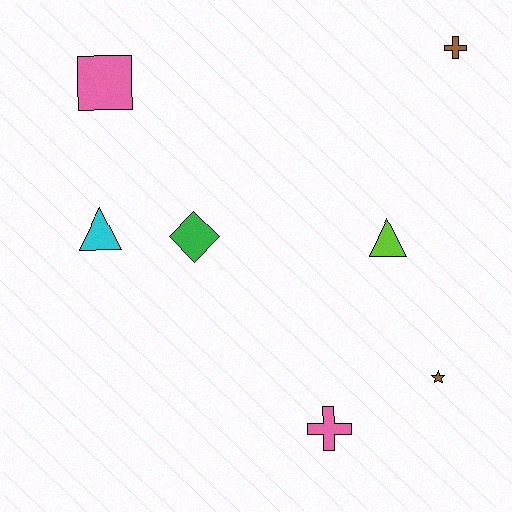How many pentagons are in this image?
There are no pentagons.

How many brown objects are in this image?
There are 2 brown objects.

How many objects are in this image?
There are 7 objects.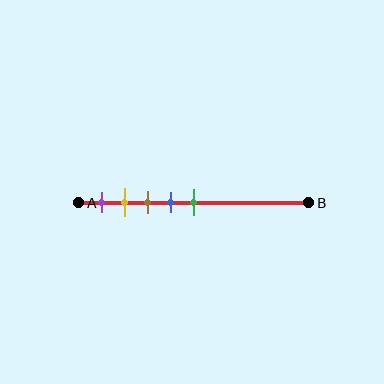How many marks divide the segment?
There are 5 marks dividing the segment.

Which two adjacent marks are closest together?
The yellow and brown marks are the closest adjacent pair.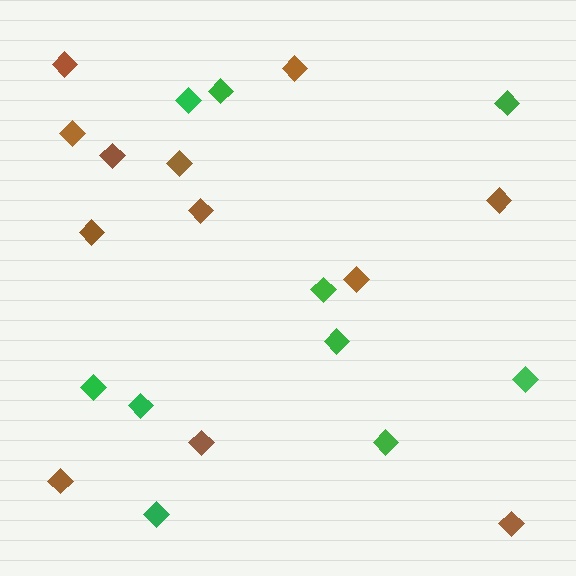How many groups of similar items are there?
There are 2 groups: one group of green diamonds (10) and one group of brown diamonds (12).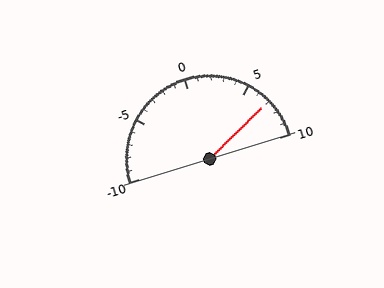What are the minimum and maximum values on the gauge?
The gauge ranges from -10 to 10.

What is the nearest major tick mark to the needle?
The nearest major tick mark is 5.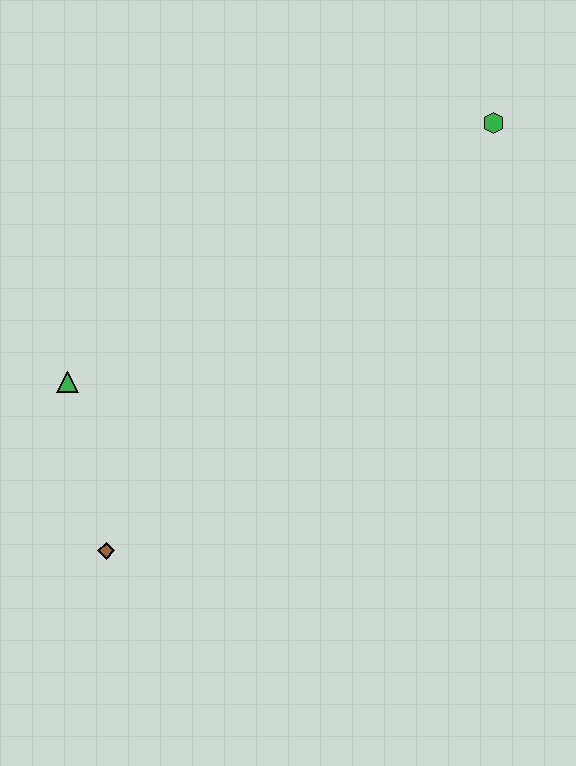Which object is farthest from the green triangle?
The green hexagon is farthest from the green triangle.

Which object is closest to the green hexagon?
The green triangle is closest to the green hexagon.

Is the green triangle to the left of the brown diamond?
Yes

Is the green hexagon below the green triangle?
No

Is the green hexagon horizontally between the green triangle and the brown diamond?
No